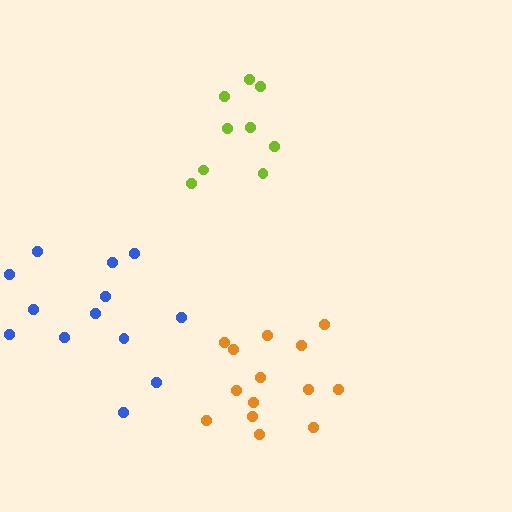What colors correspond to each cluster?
The clusters are colored: lime, orange, blue.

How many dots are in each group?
Group 1: 9 dots, Group 2: 14 dots, Group 3: 13 dots (36 total).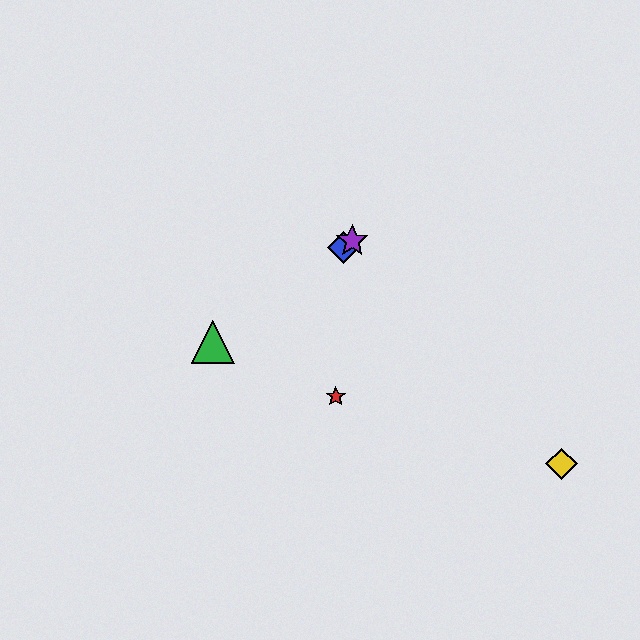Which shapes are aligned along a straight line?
The blue diamond, the green triangle, the purple star are aligned along a straight line.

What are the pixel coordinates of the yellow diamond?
The yellow diamond is at (561, 464).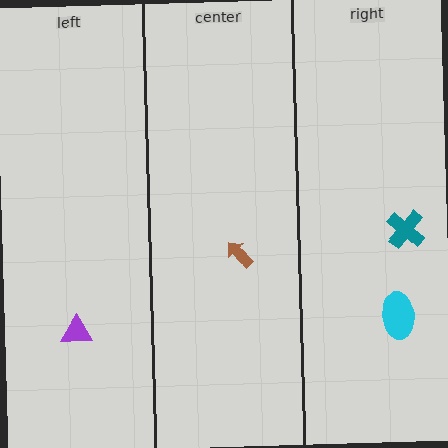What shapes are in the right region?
The teal cross, the cyan ellipse.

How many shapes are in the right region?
2.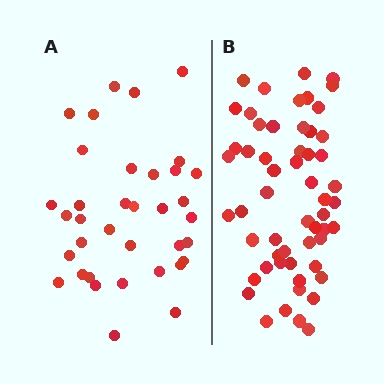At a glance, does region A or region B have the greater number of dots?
Region B (the right region) has more dots.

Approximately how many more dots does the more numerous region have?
Region B has approximately 20 more dots than region A.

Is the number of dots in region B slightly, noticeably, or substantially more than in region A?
Region B has substantially more. The ratio is roughly 1.6 to 1.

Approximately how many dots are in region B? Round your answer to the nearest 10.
About 60 dots. (The exact count is 56, which rounds to 60.)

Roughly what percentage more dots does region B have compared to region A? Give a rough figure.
About 55% more.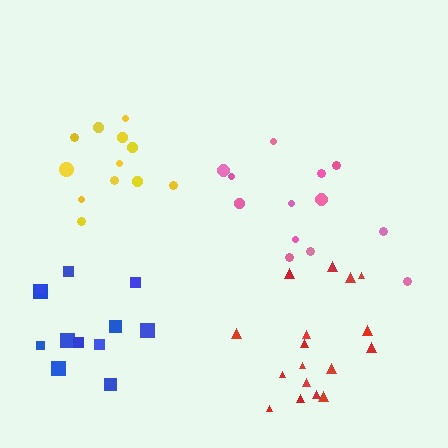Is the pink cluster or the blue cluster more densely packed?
Blue.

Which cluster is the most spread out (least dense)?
Pink.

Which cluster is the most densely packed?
Red.